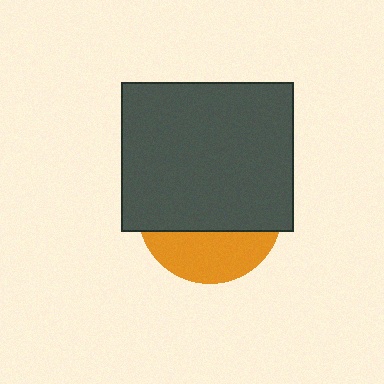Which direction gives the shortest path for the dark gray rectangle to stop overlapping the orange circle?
Moving up gives the shortest separation.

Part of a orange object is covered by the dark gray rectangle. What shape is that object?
It is a circle.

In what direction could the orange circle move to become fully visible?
The orange circle could move down. That would shift it out from behind the dark gray rectangle entirely.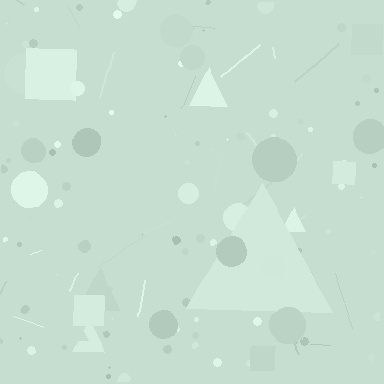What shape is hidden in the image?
A triangle is hidden in the image.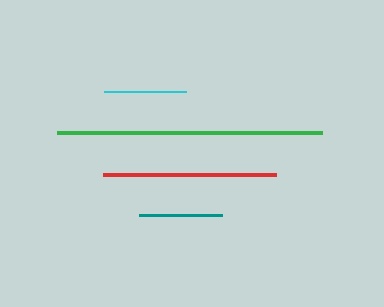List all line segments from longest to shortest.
From longest to shortest: green, red, teal, cyan.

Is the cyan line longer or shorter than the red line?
The red line is longer than the cyan line.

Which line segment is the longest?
The green line is the longest at approximately 265 pixels.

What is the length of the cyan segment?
The cyan segment is approximately 81 pixels long.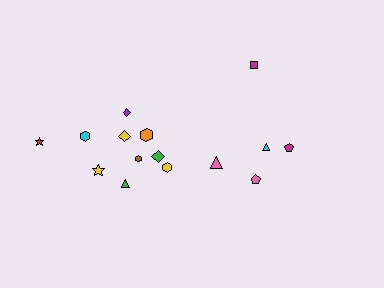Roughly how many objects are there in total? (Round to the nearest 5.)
Roughly 15 objects in total.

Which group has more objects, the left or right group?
The left group.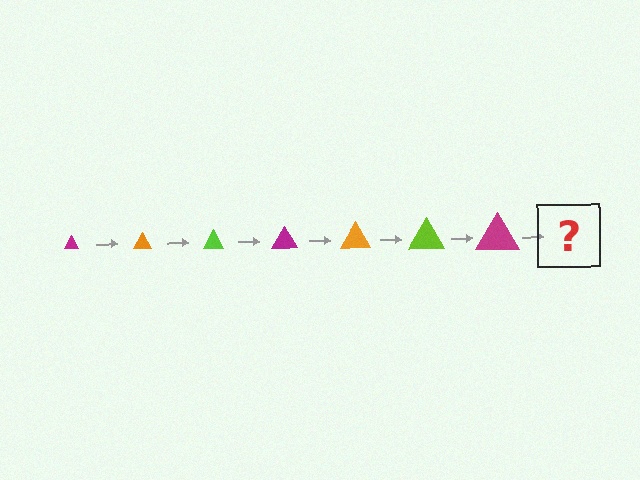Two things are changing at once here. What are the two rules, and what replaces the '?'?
The two rules are that the triangle grows larger each step and the color cycles through magenta, orange, and lime. The '?' should be an orange triangle, larger than the previous one.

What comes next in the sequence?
The next element should be an orange triangle, larger than the previous one.